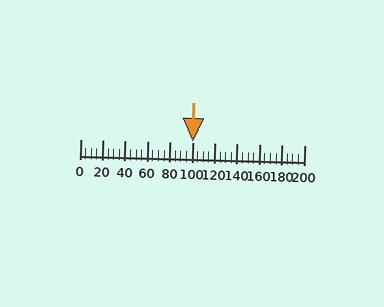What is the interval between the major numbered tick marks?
The major tick marks are spaced 20 units apart.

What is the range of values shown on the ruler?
The ruler shows values from 0 to 200.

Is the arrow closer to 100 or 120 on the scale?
The arrow is closer to 100.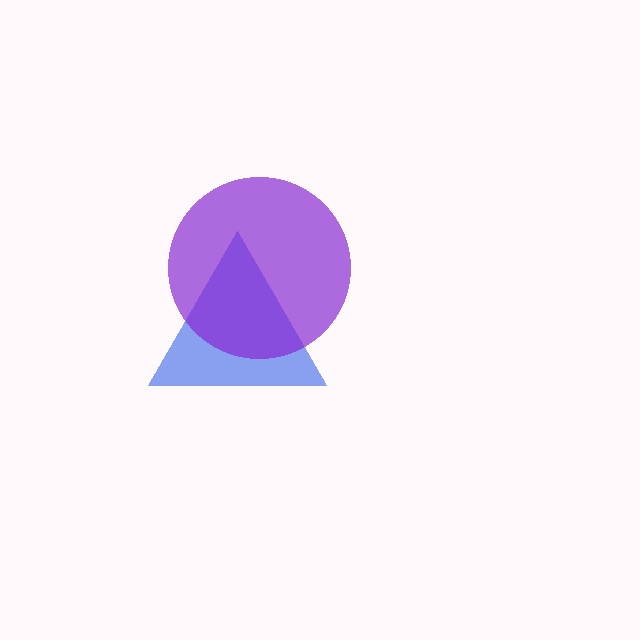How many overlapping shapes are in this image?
There are 2 overlapping shapes in the image.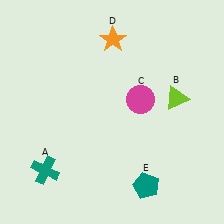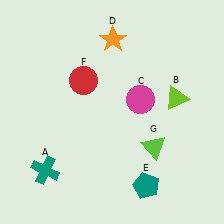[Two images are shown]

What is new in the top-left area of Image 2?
A red circle (F) was added in the top-left area of Image 2.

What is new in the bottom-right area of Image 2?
A lime triangle (G) was added in the bottom-right area of Image 2.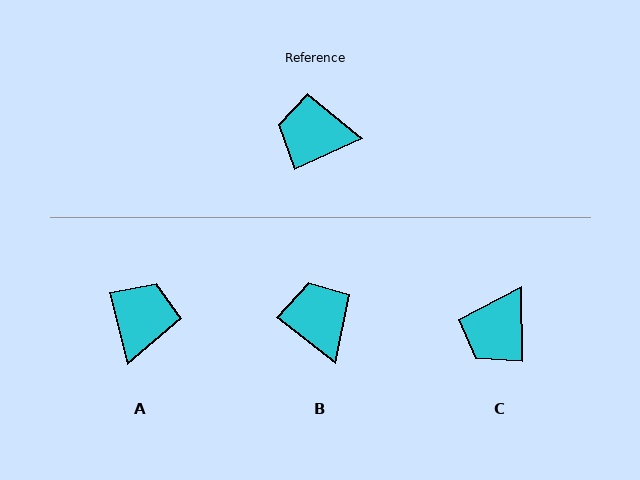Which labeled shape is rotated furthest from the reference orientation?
A, about 100 degrees away.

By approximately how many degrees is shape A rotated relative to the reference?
Approximately 100 degrees clockwise.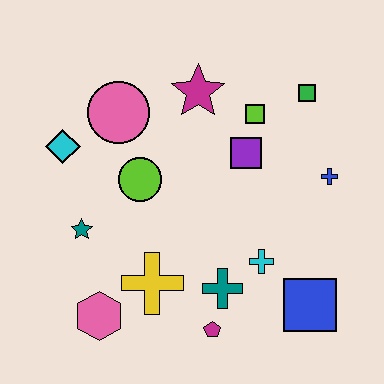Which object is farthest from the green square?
The pink hexagon is farthest from the green square.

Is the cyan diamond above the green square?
No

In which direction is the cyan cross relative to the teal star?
The cyan cross is to the right of the teal star.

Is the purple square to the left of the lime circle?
No